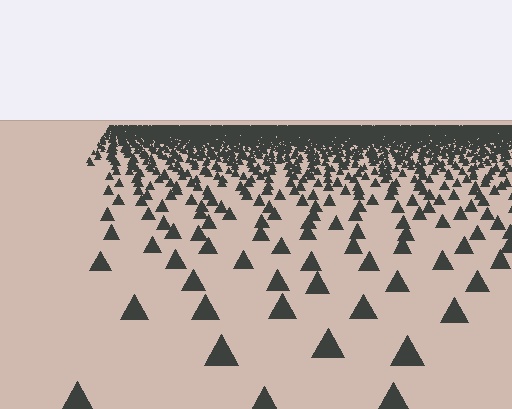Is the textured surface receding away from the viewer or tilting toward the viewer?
The surface is receding away from the viewer. Texture elements get smaller and denser toward the top.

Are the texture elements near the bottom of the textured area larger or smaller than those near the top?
Larger. Near the bottom, elements are closer to the viewer and appear at a bigger on-screen size.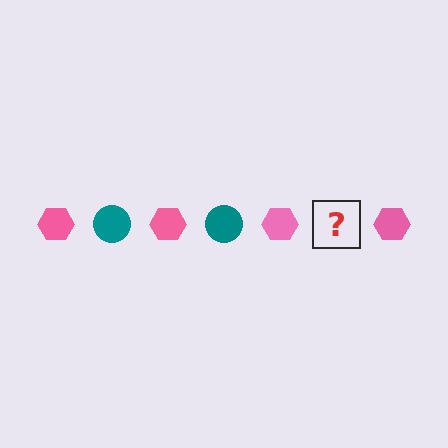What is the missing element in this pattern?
The missing element is a teal circle.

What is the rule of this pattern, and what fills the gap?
The rule is that the pattern alternates between pink hexagon and teal circle. The gap should be filled with a teal circle.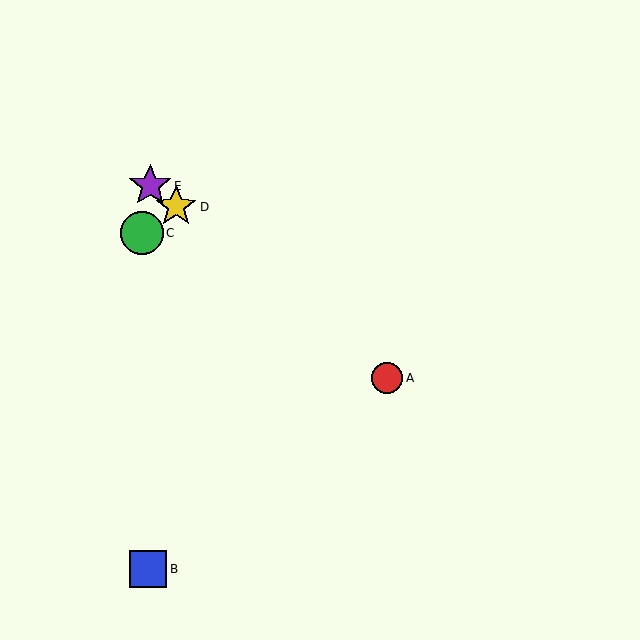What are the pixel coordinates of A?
Object A is at (387, 378).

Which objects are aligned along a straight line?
Objects A, D, E are aligned along a straight line.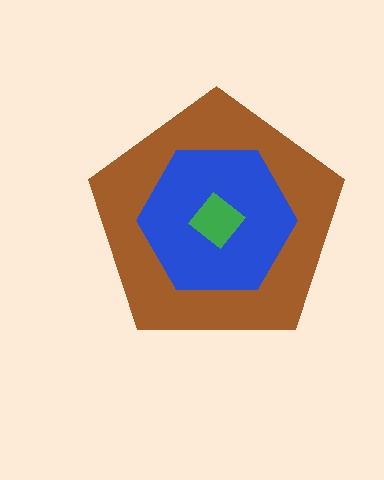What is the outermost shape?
The brown pentagon.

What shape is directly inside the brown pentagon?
The blue hexagon.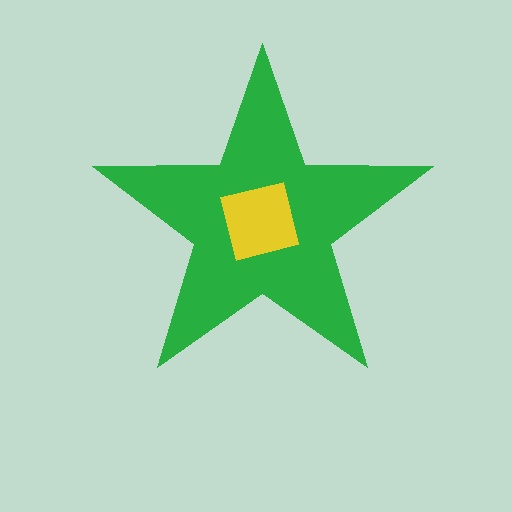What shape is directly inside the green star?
The yellow square.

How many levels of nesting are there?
2.